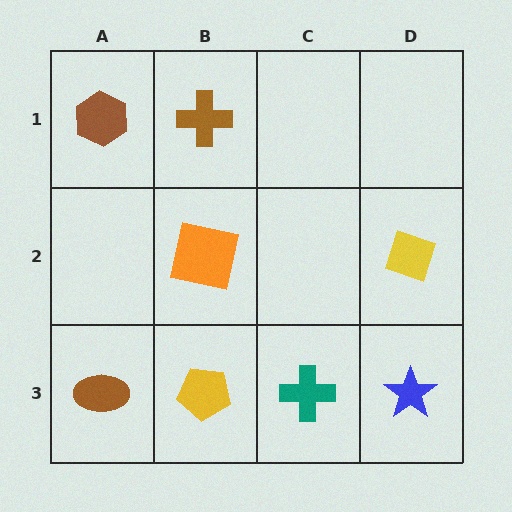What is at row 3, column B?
A yellow pentagon.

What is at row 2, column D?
A yellow diamond.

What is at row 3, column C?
A teal cross.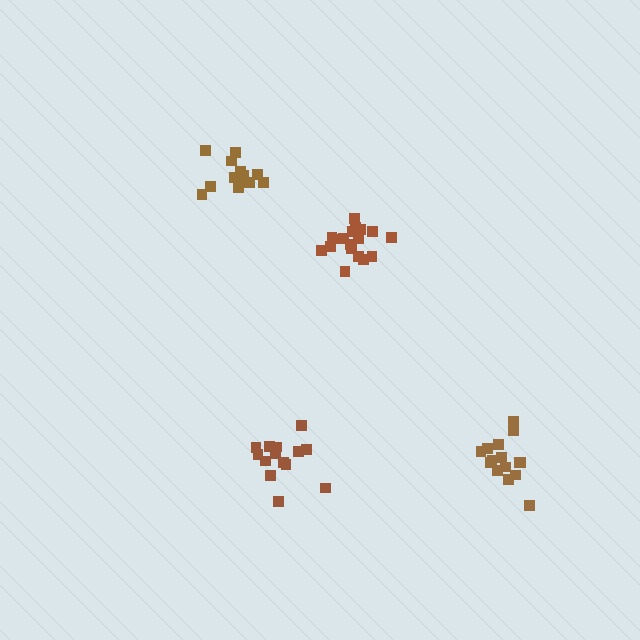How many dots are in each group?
Group 1: 14 dots, Group 2: 14 dots, Group 3: 18 dots, Group 4: 15 dots (61 total).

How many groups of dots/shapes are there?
There are 4 groups.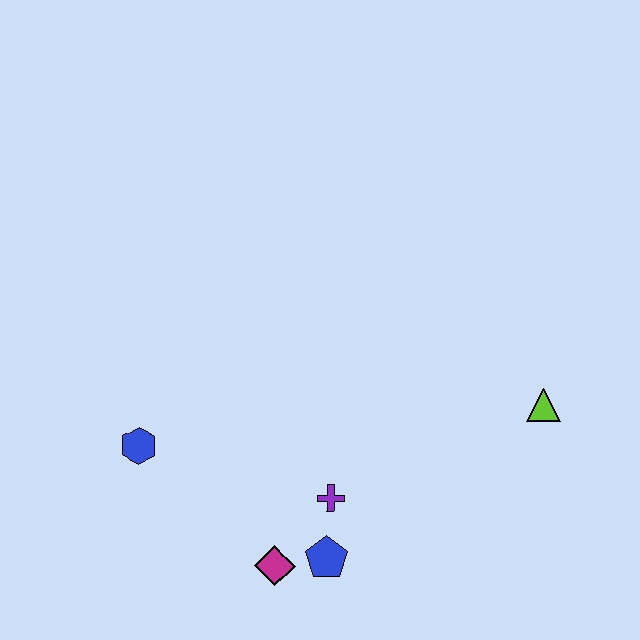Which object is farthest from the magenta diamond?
The lime triangle is farthest from the magenta diamond.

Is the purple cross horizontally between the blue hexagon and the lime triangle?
Yes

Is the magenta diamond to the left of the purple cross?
Yes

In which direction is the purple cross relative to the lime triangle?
The purple cross is to the left of the lime triangle.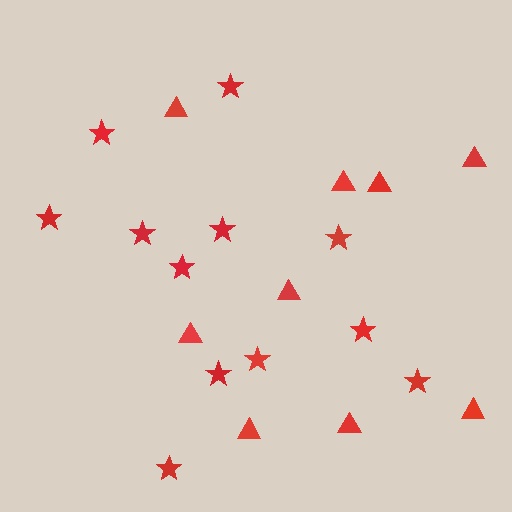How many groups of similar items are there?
There are 2 groups: one group of triangles (9) and one group of stars (12).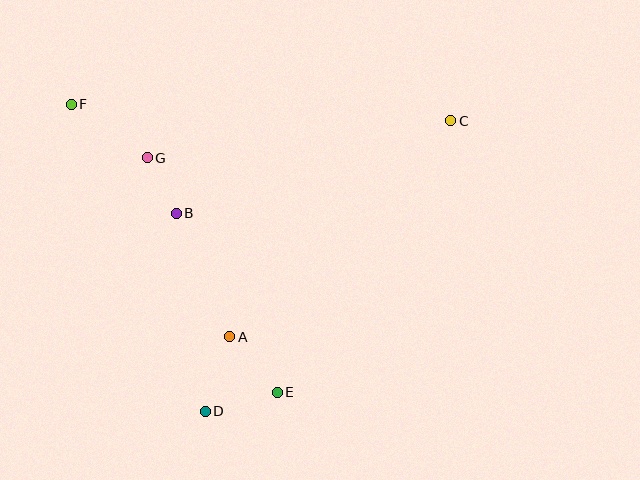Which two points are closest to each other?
Points B and G are closest to each other.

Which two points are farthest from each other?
Points C and D are farthest from each other.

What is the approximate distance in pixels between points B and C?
The distance between B and C is approximately 290 pixels.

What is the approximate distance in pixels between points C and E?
The distance between C and E is approximately 322 pixels.